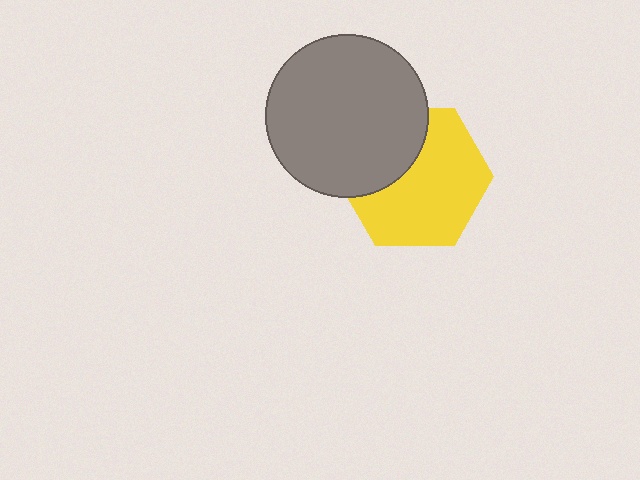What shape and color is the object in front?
The object in front is a gray circle.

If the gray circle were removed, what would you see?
You would see the complete yellow hexagon.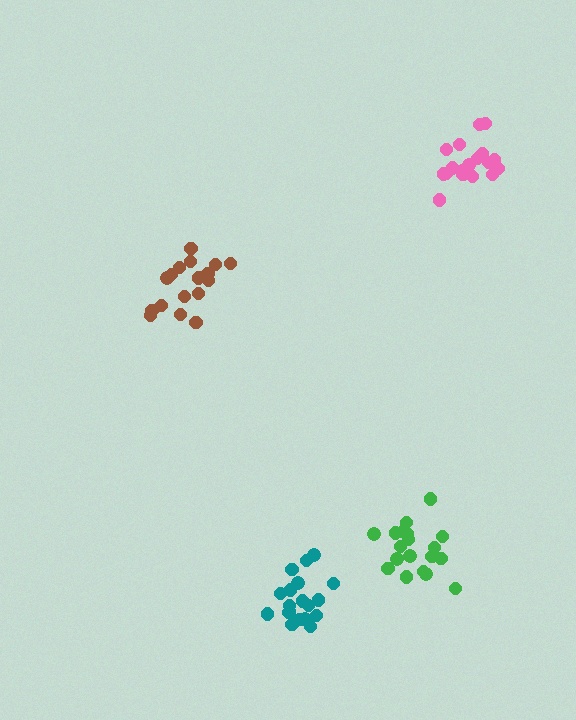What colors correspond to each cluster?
The clusters are colored: teal, brown, pink, green.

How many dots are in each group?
Group 1: 19 dots, Group 2: 17 dots, Group 3: 18 dots, Group 4: 19 dots (73 total).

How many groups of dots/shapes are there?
There are 4 groups.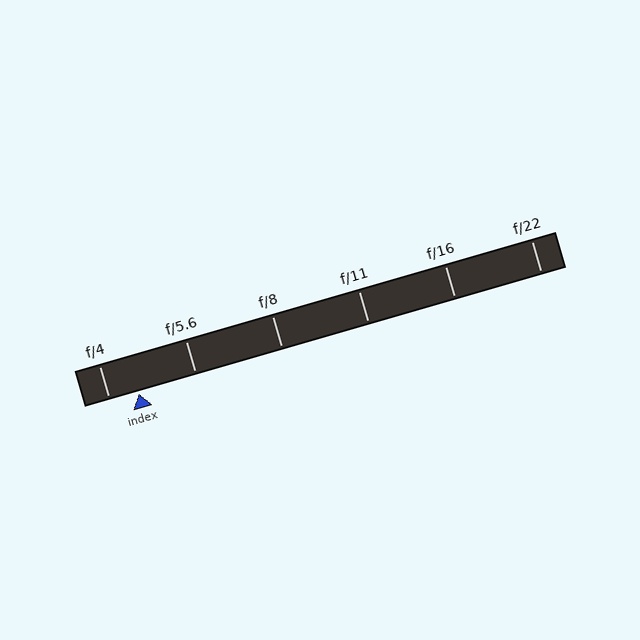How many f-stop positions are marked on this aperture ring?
There are 6 f-stop positions marked.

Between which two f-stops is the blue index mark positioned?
The index mark is between f/4 and f/5.6.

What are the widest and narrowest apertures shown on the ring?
The widest aperture shown is f/4 and the narrowest is f/22.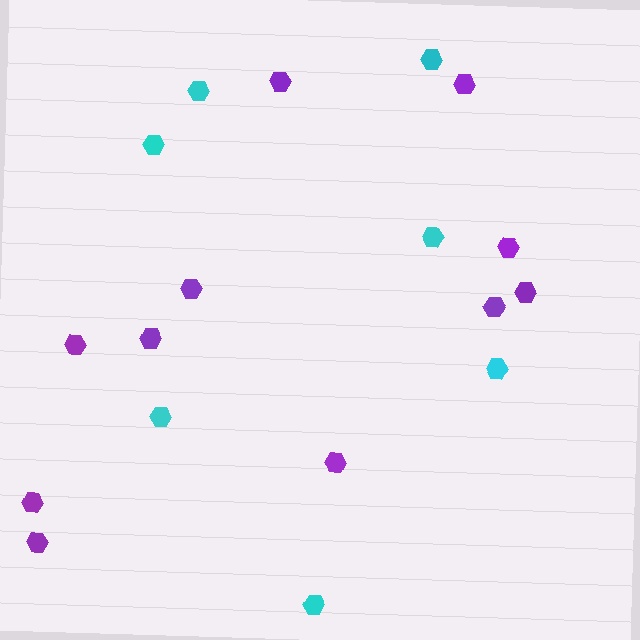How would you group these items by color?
There are 2 groups: one group of purple hexagons (11) and one group of cyan hexagons (7).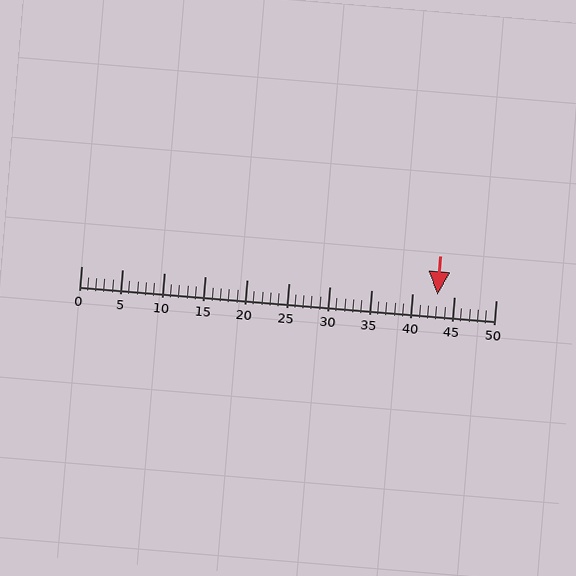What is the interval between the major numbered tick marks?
The major tick marks are spaced 5 units apart.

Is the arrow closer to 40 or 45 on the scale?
The arrow is closer to 45.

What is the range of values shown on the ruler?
The ruler shows values from 0 to 50.